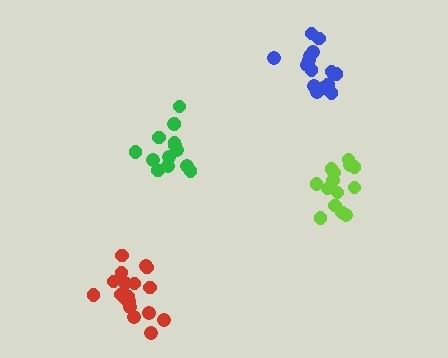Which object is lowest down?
The red cluster is bottommost.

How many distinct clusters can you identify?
There are 4 distinct clusters.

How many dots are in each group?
Group 1: 14 dots, Group 2: 14 dots, Group 3: 16 dots, Group 4: 19 dots (63 total).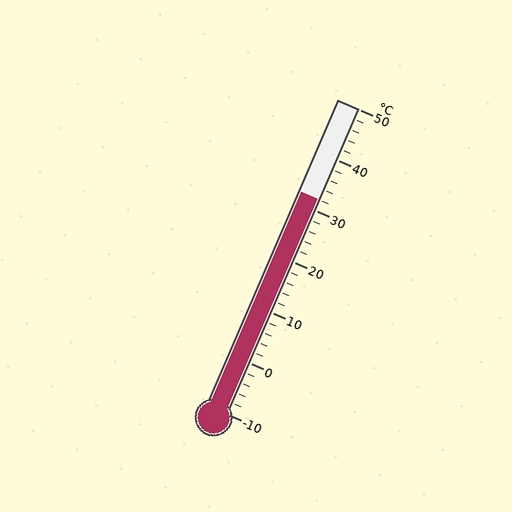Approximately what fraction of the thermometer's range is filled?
The thermometer is filled to approximately 70% of its range.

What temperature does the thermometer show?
The thermometer shows approximately 32°C.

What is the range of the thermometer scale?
The thermometer scale ranges from -10°C to 50°C.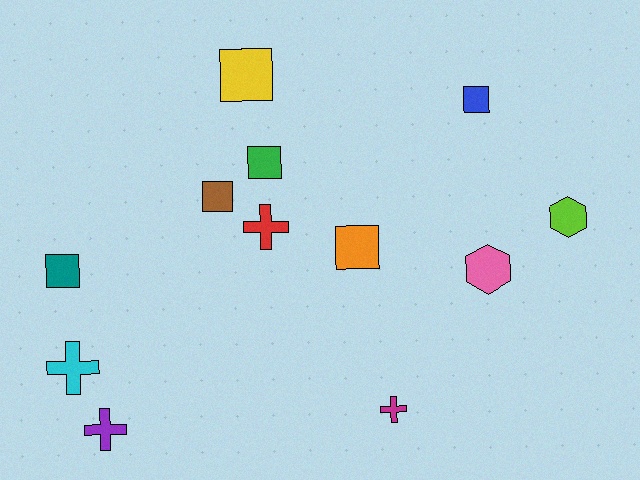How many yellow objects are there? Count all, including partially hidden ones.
There is 1 yellow object.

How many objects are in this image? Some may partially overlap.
There are 12 objects.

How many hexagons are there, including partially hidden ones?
There are 2 hexagons.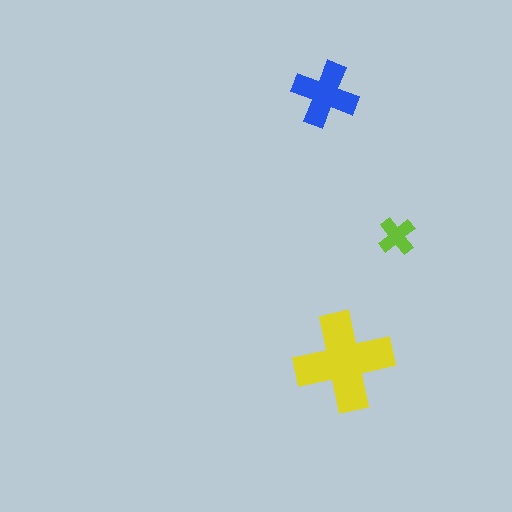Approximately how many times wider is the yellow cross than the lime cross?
About 2.5 times wider.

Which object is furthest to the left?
The blue cross is leftmost.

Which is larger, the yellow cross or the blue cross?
The yellow one.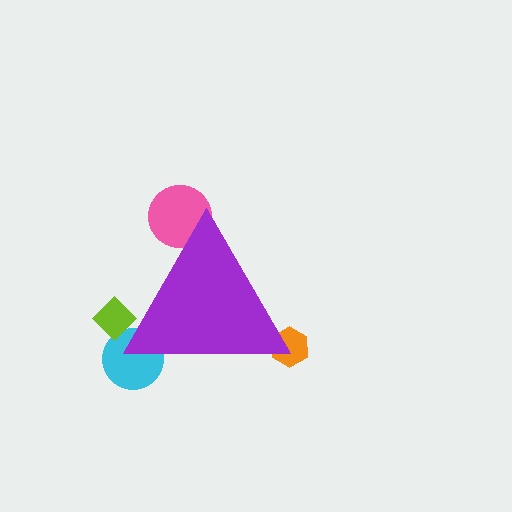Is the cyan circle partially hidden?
Yes, the cyan circle is partially hidden behind the purple triangle.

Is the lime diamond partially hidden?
Yes, the lime diamond is partially hidden behind the purple triangle.